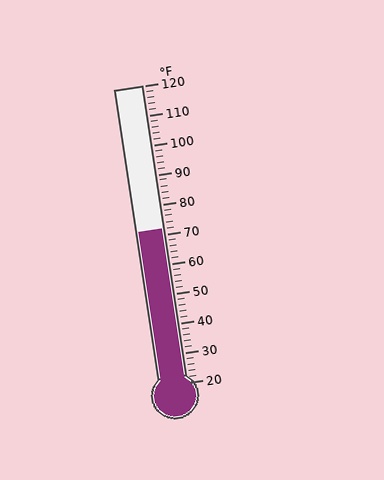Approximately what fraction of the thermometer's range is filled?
The thermometer is filled to approximately 50% of its range.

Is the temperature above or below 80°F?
The temperature is below 80°F.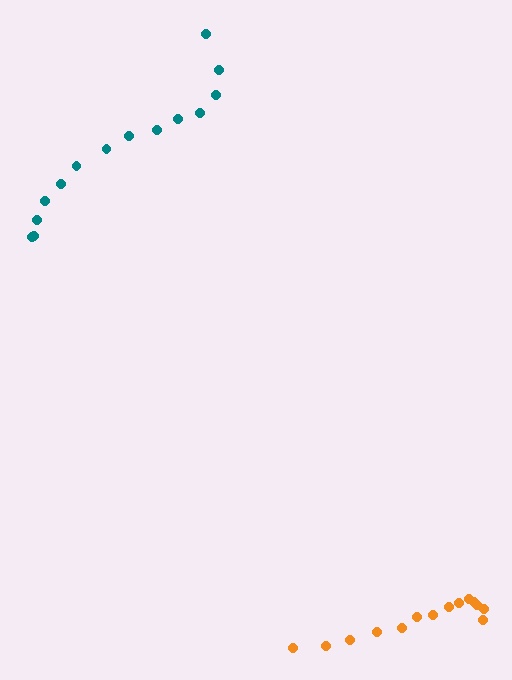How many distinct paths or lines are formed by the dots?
There are 2 distinct paths.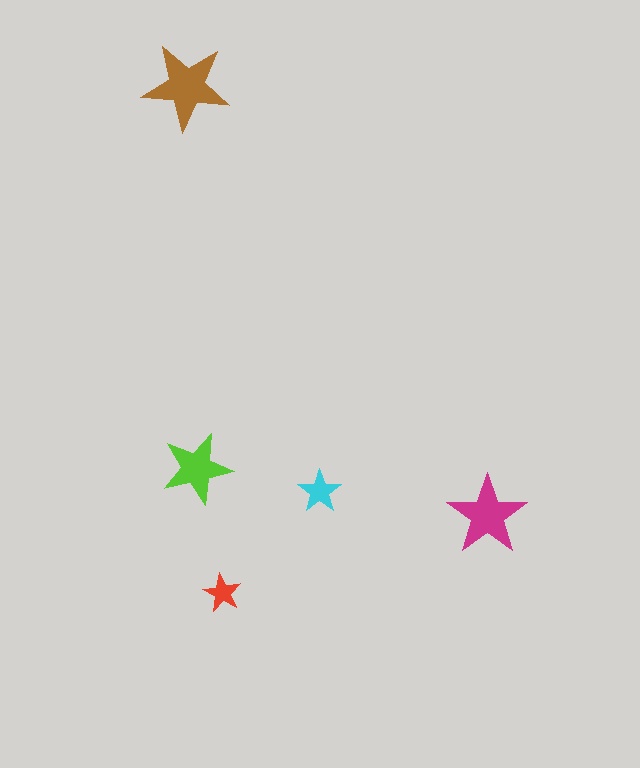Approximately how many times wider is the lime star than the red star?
About 2 times wider.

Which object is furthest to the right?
The magenta star is rightmost.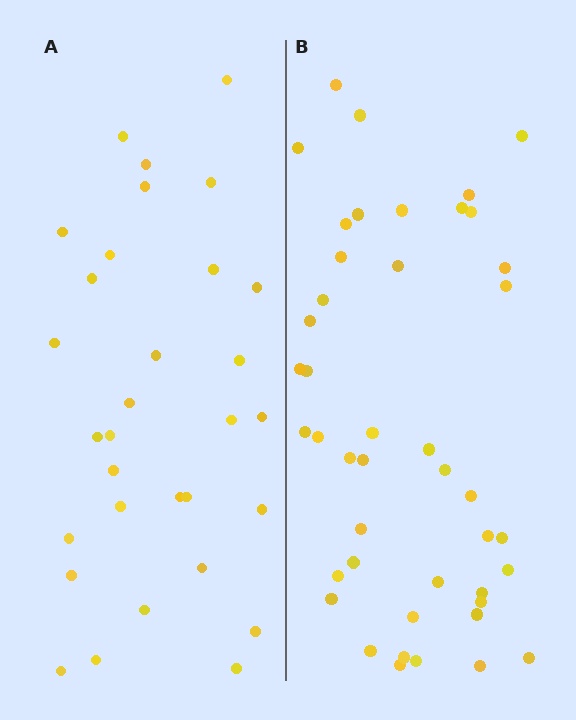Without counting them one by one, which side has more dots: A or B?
Region B (the right region) has more dots.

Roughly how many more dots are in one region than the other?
Region B has approximately 15 more dots than region A.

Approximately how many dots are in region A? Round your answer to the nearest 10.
About 30 dots. (The exact count is 31, which rounds to 30.)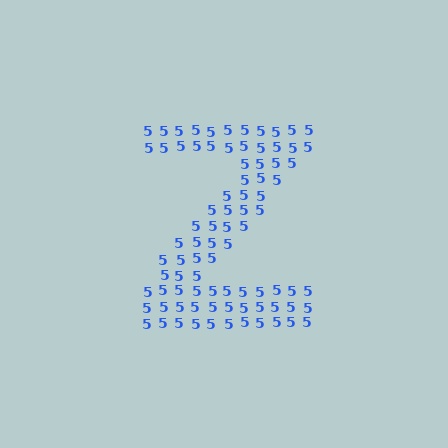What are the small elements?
The small elements are digit 5's.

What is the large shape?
The large shape is the letter Z.